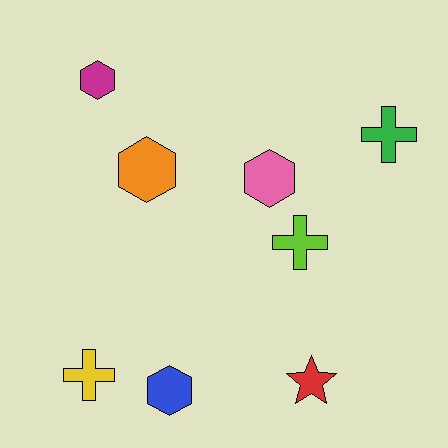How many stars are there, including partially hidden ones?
There is 1 star.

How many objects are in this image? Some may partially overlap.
There are 8 objects.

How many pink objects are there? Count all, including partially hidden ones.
There is 1 pink object.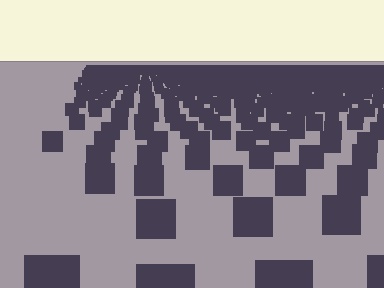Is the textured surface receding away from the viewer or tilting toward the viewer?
The surface is receding away from the viewer. Texture elements get smaller and denser toward the top.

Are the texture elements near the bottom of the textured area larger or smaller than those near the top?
Larger. Near the bottom, elements are closer to the viewer and appear at a bigger on-screen size.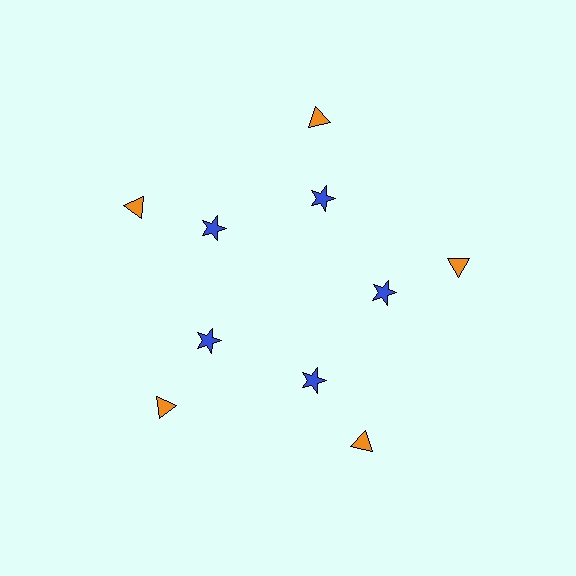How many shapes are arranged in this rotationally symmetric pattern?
There are 10 shapes, arranged in 5 groups of 2.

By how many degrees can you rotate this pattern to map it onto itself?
The pattern maps onto itself every 72 degrees of rotation.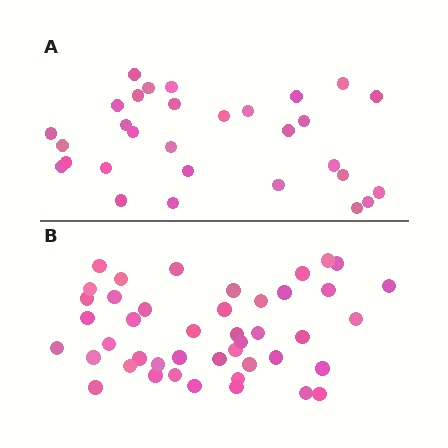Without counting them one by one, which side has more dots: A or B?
Region B (the bottom region) has more dots.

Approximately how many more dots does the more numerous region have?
Region B has approximately 15 more dots than region A.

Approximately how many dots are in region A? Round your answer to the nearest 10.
About 30 dots.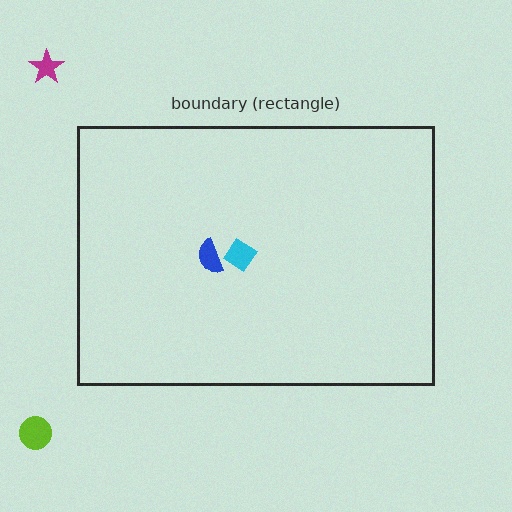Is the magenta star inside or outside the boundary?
Outside.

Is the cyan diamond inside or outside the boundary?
Inside.